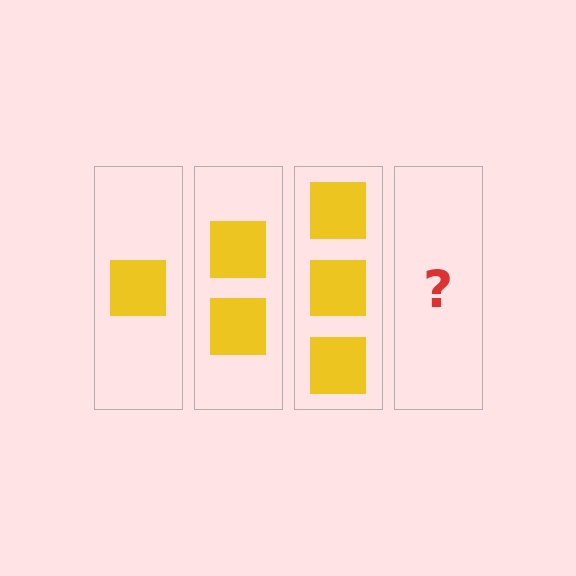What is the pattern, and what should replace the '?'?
The pattern is that each step adds one more square. The '?' should be 4 squares.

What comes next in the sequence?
The next element should be 4 squares.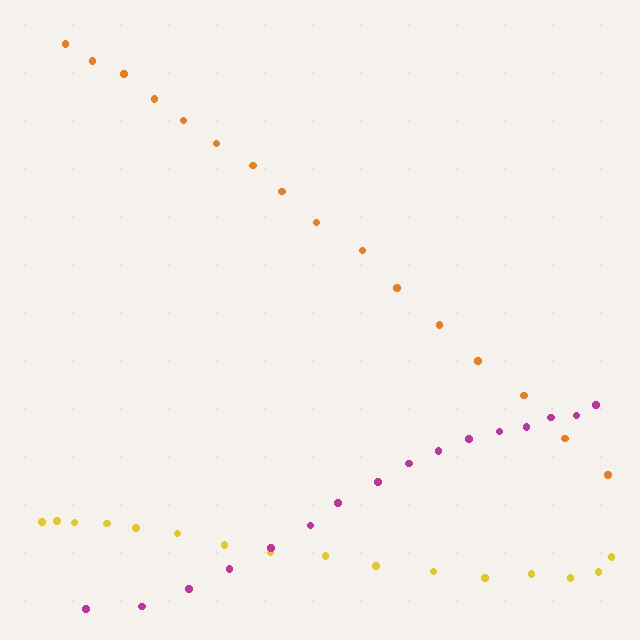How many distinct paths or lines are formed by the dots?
There are 3 distinct paths.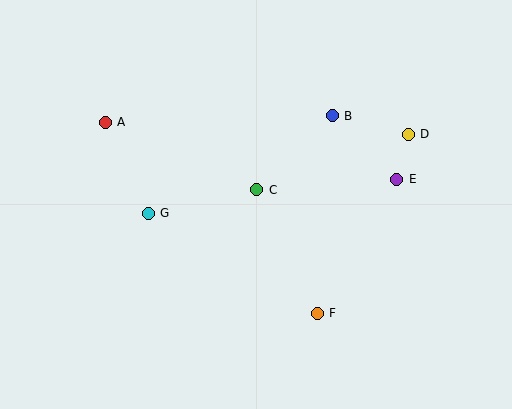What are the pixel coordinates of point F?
Point F is at (317, 313).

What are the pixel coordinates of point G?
Point G is at (148, 213).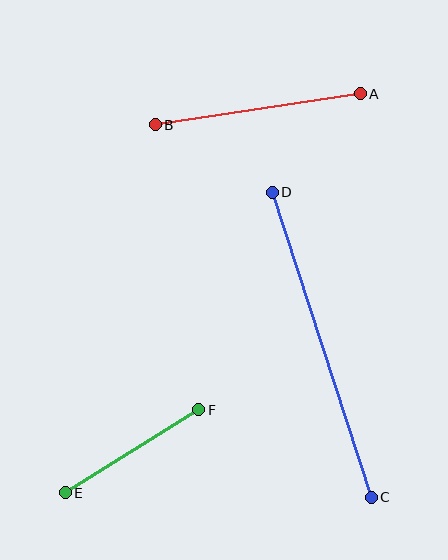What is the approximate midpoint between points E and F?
The midpoint is at approximately (132, 451) pixels.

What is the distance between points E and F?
The distance is approximately 158 pixels.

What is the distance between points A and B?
The distance is approximately 207 pixels.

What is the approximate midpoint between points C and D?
The midpoint is at approximately (322, 345) pixels.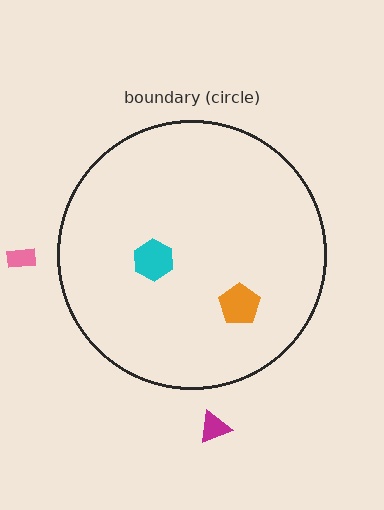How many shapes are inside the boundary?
2 inside, 2 outside.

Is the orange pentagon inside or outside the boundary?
Inside.